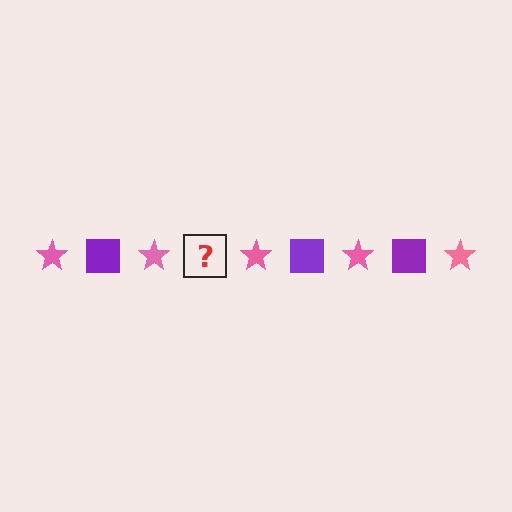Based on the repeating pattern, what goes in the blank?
The blank should be a purple square.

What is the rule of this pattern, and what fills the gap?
The rule is that the pattern alternates between pink star and purple square. The gap should be filled with a purple square.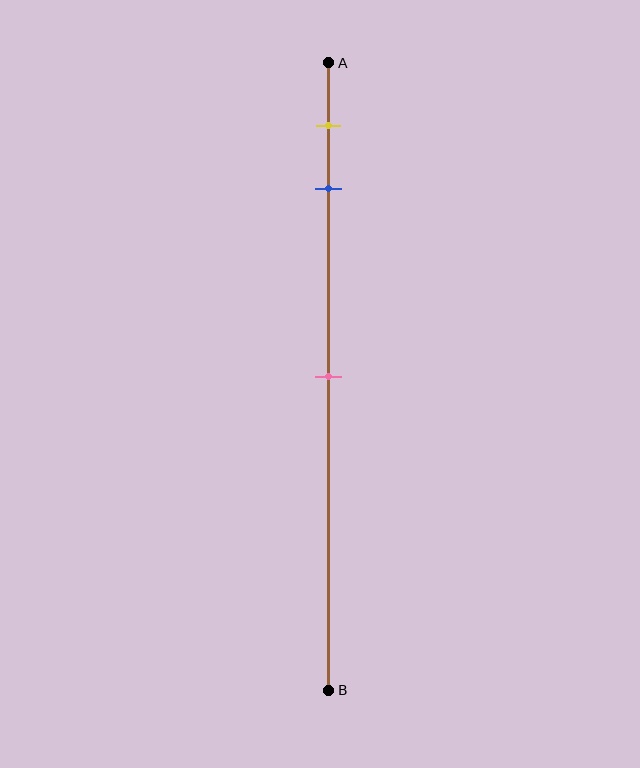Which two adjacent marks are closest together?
The yellow and blue marks are the closest adjacent pair.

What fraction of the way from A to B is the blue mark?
The blue mark is approximately 20% (0.2) of the way from A to B.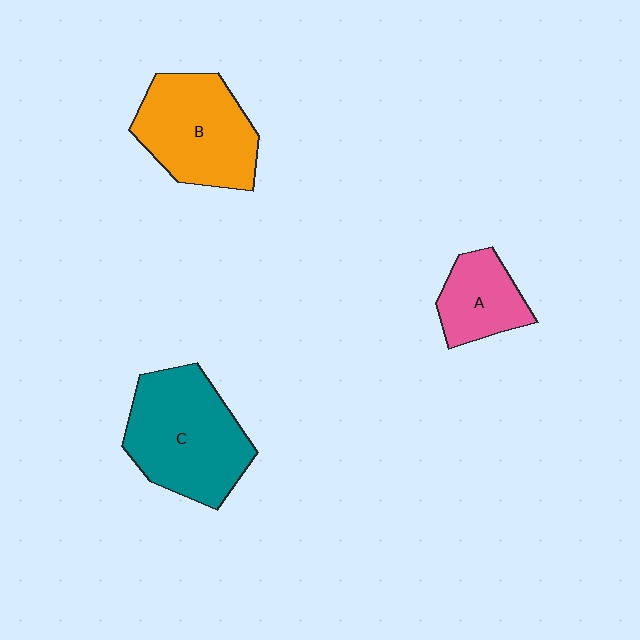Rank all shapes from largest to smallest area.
From largest to smallest: C (teal), B (orange), A (pink).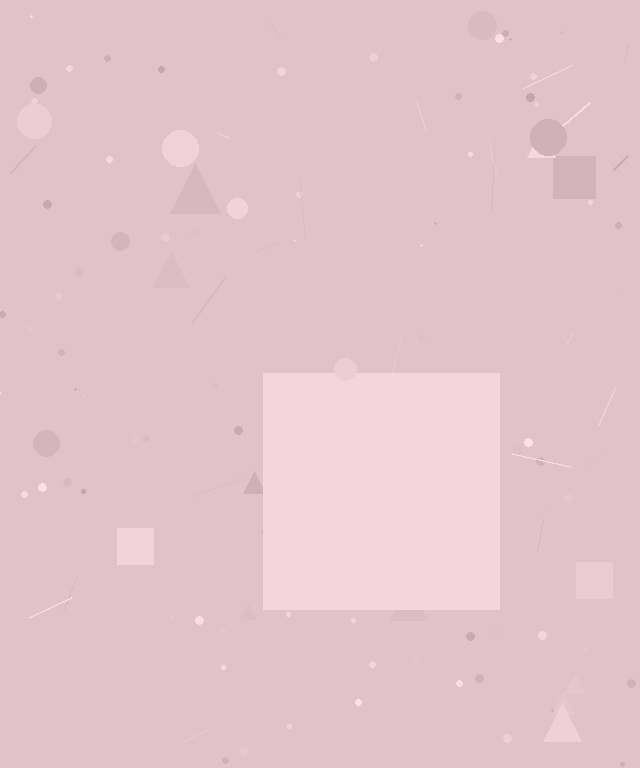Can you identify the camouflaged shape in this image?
The camouflaged shape is a square.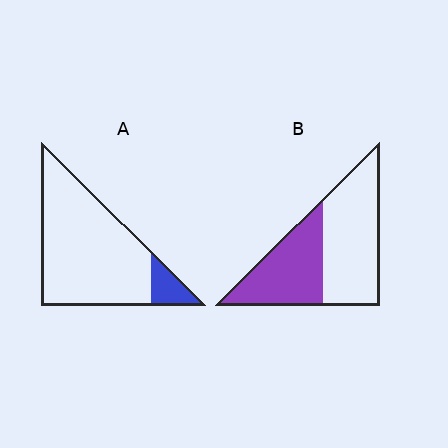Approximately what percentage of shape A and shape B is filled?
A is approximately 10% and B is approximately 45%.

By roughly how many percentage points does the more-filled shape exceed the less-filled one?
By roughly 30 percentage points (B over A).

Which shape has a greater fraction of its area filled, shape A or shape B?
Shape B.